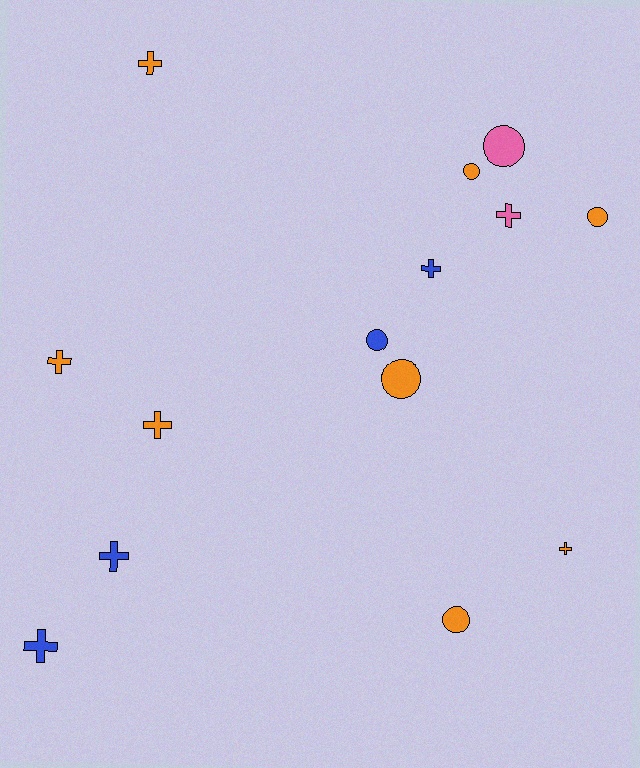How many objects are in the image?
There are 14 objects.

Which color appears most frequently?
Orange, with 8 objects.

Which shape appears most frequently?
Cross, with 8 objects.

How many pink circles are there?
There is 1 pink circle.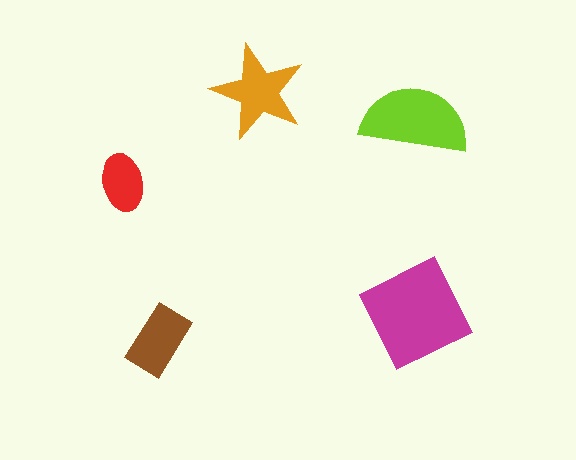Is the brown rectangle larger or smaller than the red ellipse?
Larger.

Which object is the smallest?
The red ellipse.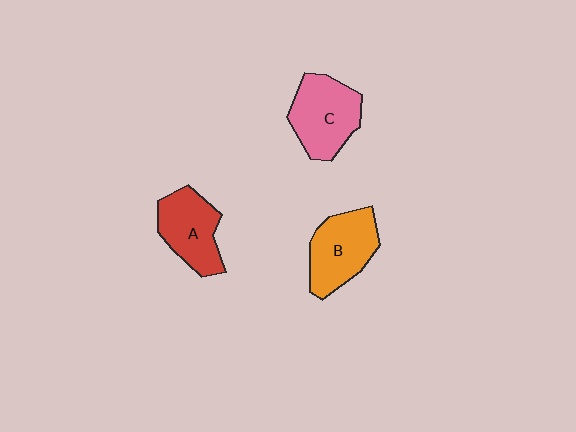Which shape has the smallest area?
Shape A (red).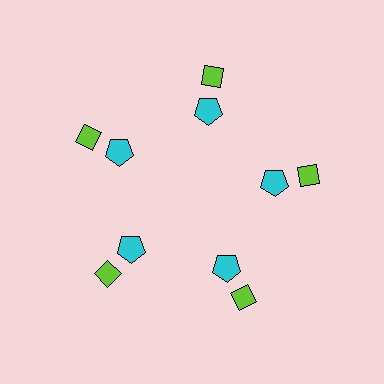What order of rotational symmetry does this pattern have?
This pattern has 5-fold rotational symmetry.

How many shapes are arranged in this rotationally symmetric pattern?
There are 10 shapes, arranged in 5 groups of 2.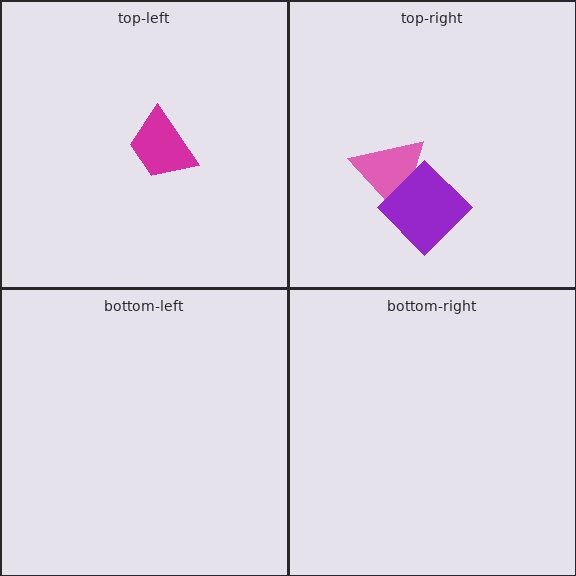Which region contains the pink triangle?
The top-right region.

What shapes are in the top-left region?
The magenta trapezoid.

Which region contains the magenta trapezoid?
The top-left region.